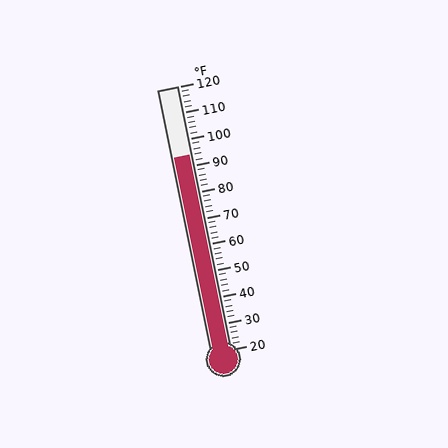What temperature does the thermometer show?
The thermometer shows approximately 94°F.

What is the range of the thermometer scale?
The thermometer scale ranges from 20°F to 120°F.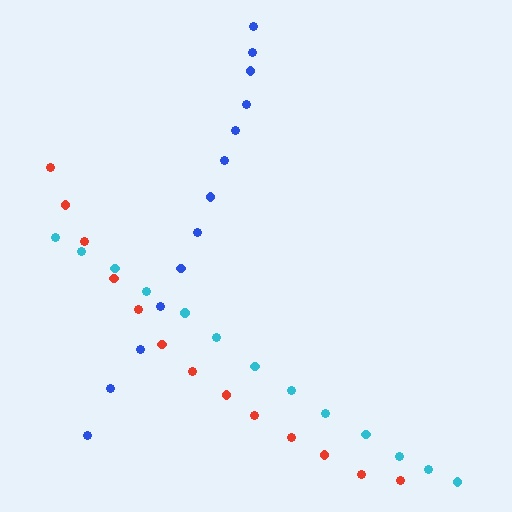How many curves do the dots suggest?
There are 3 distinct paths.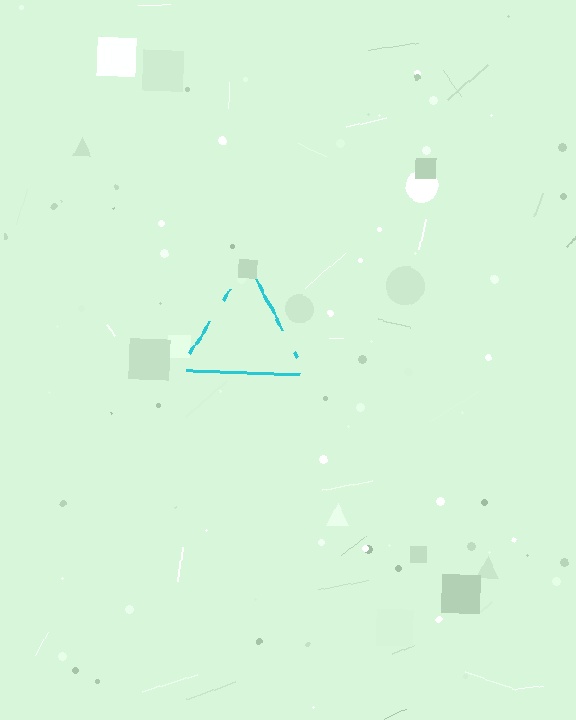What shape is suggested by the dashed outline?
The dashed outline suggests a triangle.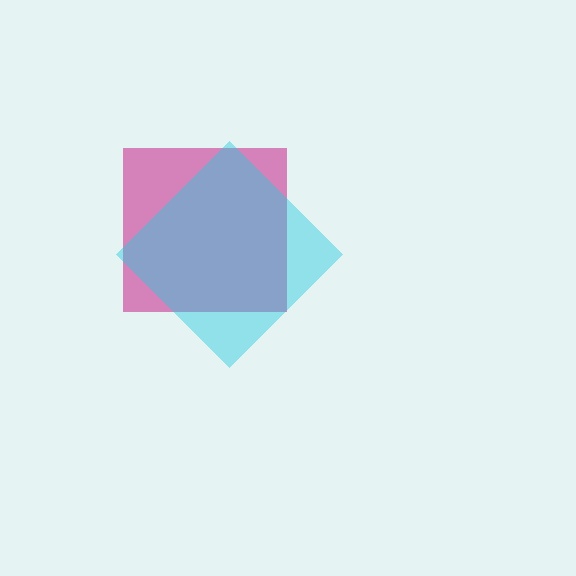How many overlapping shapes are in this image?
There are 2 overlapping shapes in the image.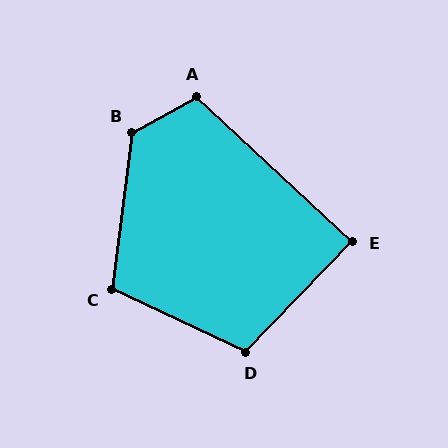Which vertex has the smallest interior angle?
E, at approximately 89 degrees.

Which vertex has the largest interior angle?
B, at approximately 126 degrees.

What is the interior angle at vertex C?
Approximately 108 degrees (obtuse).